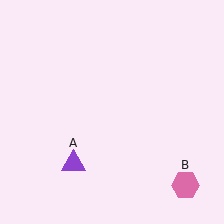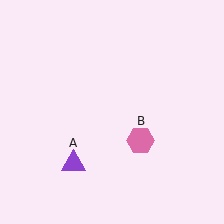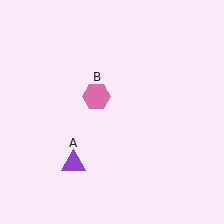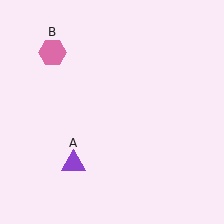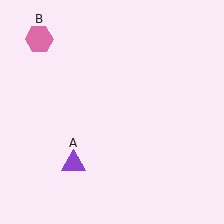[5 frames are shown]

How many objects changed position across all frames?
1 object changed position: pink hexagon (object B).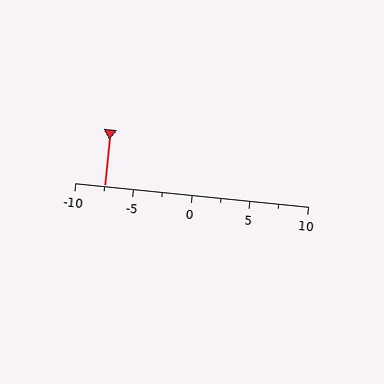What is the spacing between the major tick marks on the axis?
The major ticks are spaced 5 apart.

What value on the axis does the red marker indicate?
The marker indicates approximately -7.5.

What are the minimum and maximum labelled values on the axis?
The axis runs from -10 to 10.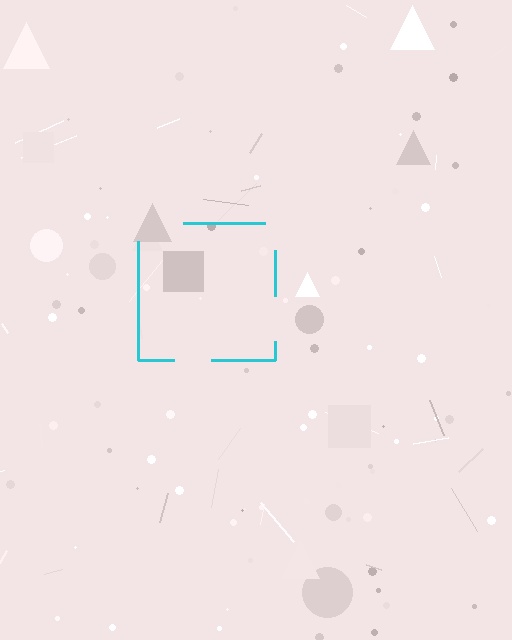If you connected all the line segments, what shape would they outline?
They would outline a square.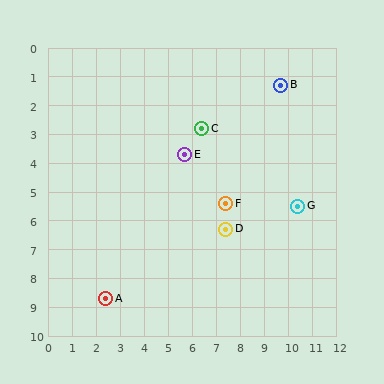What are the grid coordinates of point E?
Point E is at approximately (5.7, 3.7).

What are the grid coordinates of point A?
Point A is at approximately (2.4, 8.7).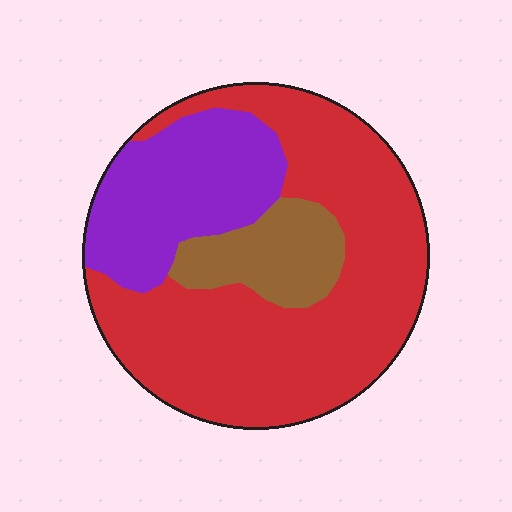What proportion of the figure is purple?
Purple covers roughly 25% of the figure.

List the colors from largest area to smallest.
From largest to smallest: red, purple, brown.